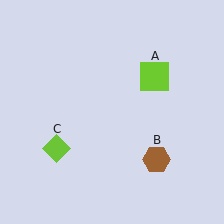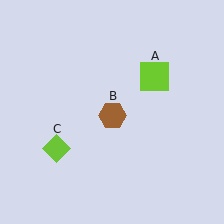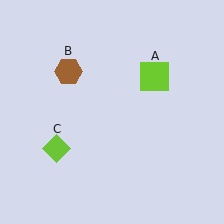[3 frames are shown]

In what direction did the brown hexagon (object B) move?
The brown hexagon (object B) moved up and to the left.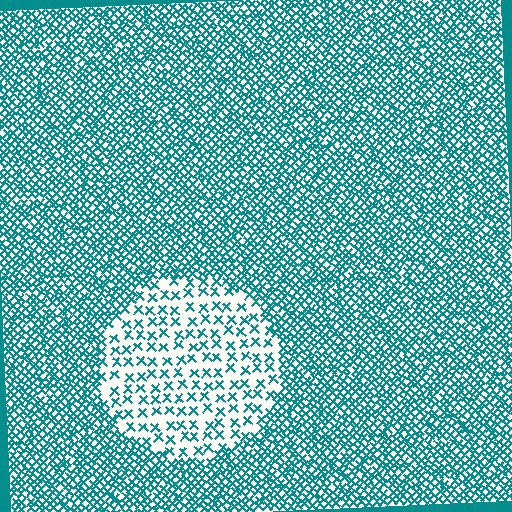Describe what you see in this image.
The image contains small teal elements arranged at two different densities. A circle-shaped region is visible where the elements are less densely packed than the surrounding area.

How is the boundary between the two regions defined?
The boundary is defined by a change in element density (approximately 2.7x ratio). All elements are the same color, size, and shape.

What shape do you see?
I see a circle.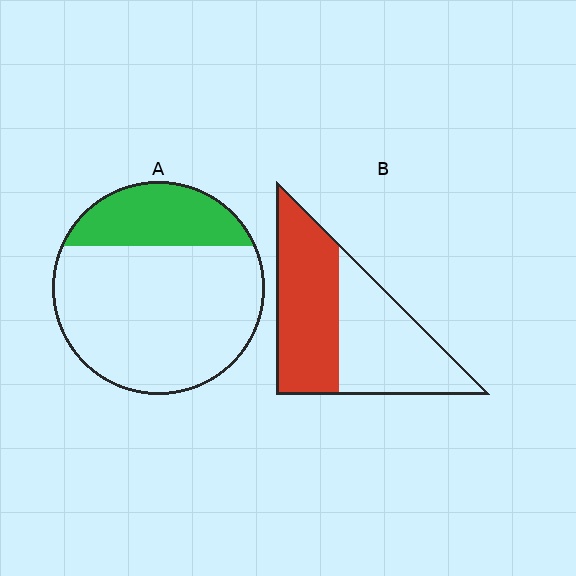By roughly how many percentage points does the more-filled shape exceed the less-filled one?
By roughly 25 percentage points (B over A).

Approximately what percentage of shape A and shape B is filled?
A is approximately 25% and B is approximately 50%.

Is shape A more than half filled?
No.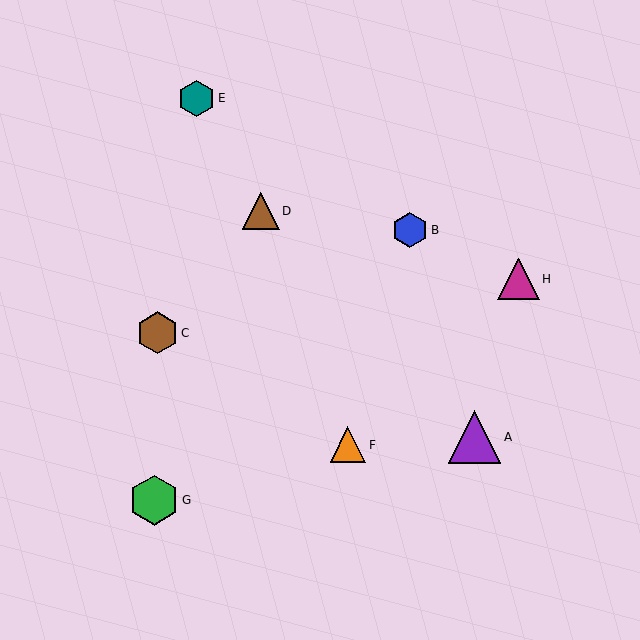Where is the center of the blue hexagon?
The center of the blue hexagon is at (410, 230).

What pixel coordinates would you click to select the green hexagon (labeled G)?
Click at (154, 500) to select the green hexagon G.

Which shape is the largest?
The purple triangle (labeled A) is the largest.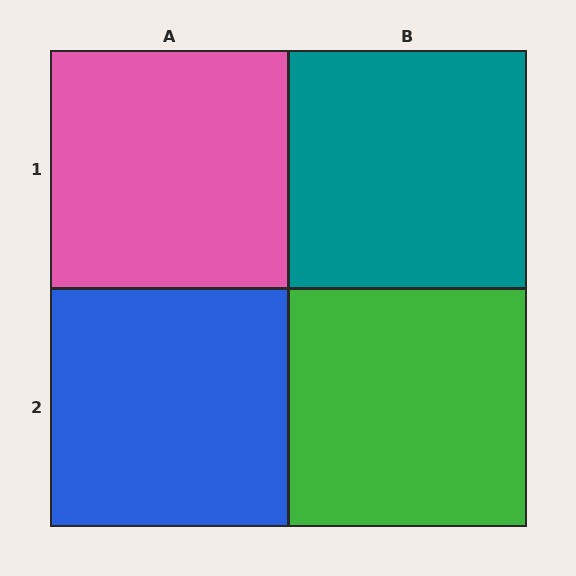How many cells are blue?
1 cell is blue.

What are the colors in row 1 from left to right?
Pink, teal.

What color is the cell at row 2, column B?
Green.